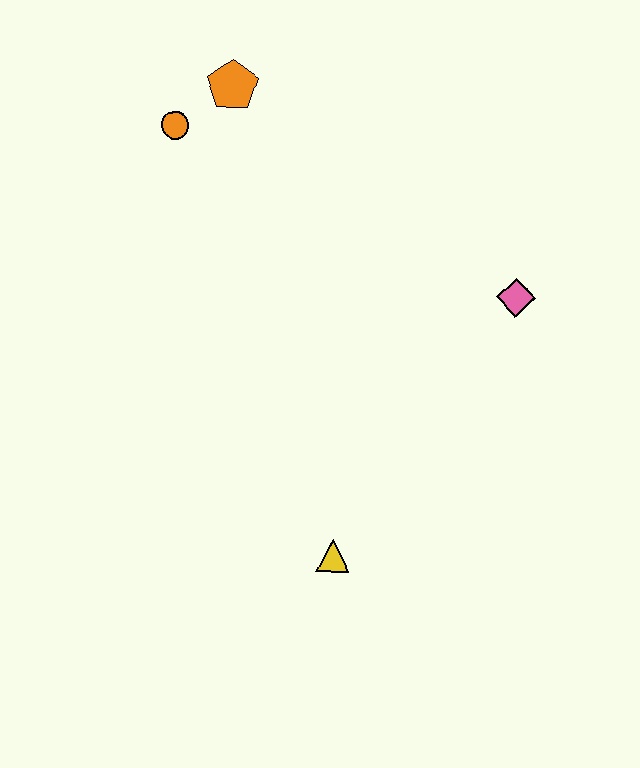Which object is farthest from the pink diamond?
The orange circle is farthest from the pink diamond.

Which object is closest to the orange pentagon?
The orange circle is closest to the orange pentagon.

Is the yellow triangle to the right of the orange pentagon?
Yes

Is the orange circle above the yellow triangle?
Yes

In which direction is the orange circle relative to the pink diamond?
The orange circle is to the left of the pink diamond.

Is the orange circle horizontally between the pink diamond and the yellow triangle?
No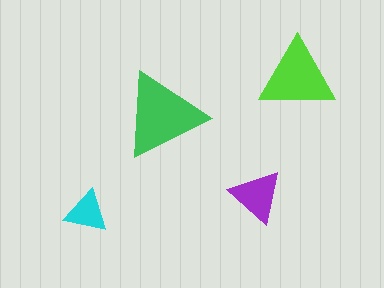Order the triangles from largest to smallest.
the green one, the lime one, the purple one, the cyan one.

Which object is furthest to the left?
The cyan triangle is leftmost.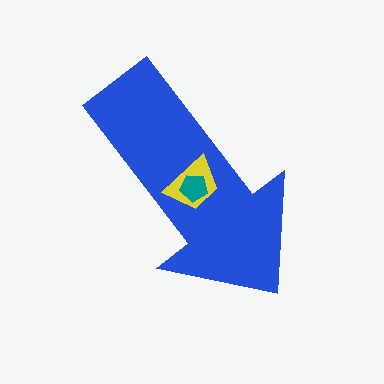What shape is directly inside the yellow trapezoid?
The teal pentagon.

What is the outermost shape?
The blue arrow.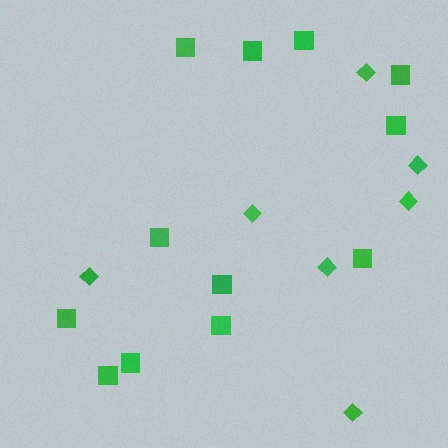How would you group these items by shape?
There are 2 groups: one group of squares (12) and one group of diamonds (7).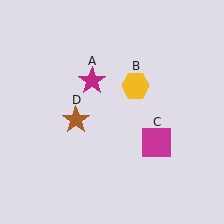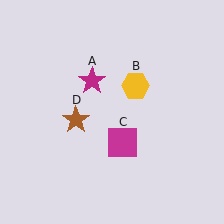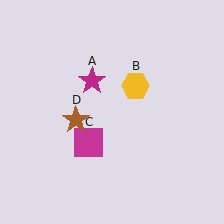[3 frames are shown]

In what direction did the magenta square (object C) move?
The magenta square (object C) moved left.